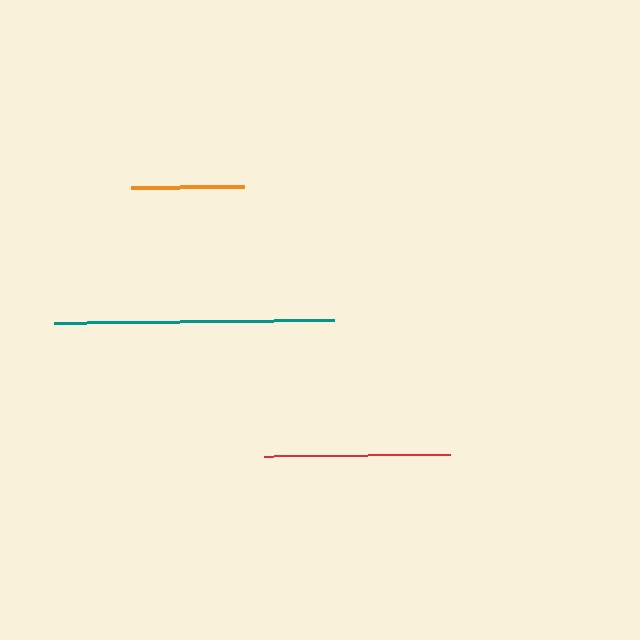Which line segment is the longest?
The teal line is the longest at approximately 280 pixels.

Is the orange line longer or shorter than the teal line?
The teal line is longer than the orange line.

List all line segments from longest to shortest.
From longest to shortest: teal, red, orange.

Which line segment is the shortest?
The orange line is the shortest at approximately 114 pixels.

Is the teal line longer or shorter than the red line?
The teal line is longer than the red line.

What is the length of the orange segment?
The orange segment is approximately 114 pixels long.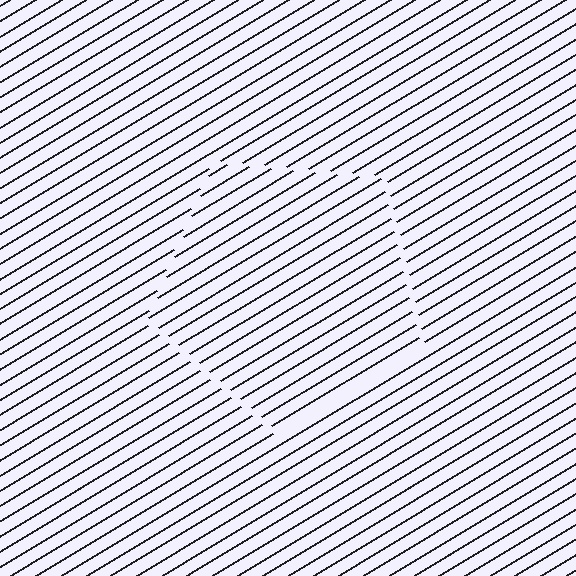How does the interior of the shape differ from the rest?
The interior of the shape contains the same grating, shifted by half a period — the contour is defined by the phase discontinuity where line-ends from the inner and outer gratings abut.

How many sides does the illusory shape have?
5 sides — the line-ends trace a pentagon.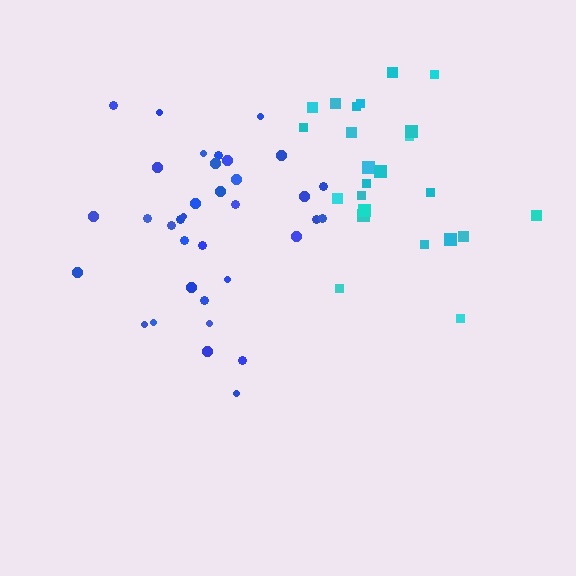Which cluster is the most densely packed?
Blue.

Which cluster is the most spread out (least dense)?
Cyan.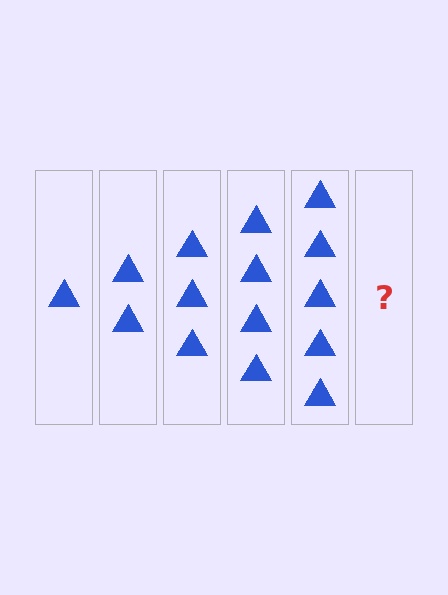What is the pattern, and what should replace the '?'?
The pattern is that each step adds one more triangle. The '?' should be 6 triangles.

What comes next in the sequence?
The next element should be 6 triangles.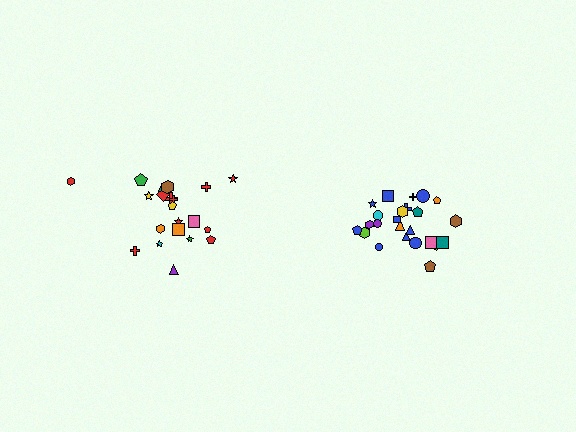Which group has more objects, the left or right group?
The right group.